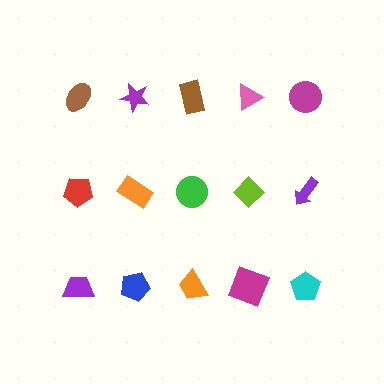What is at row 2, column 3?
A green circle.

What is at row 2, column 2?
An orange rectangle.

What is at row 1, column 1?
A brown ellipse.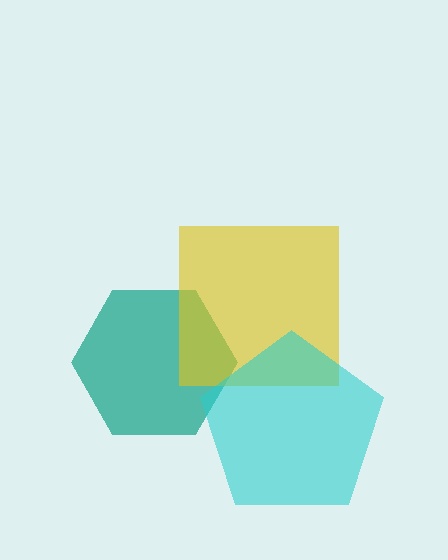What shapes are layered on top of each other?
The layered shapes are: a teal hexagon, a yellow square, a cyan pentagon.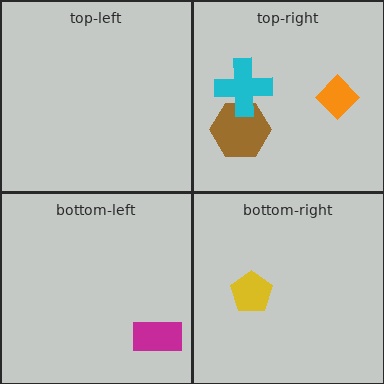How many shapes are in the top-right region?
3.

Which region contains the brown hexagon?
The top-right region.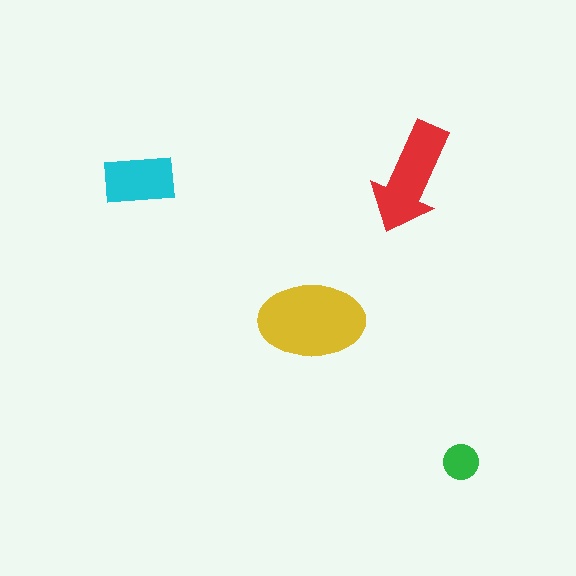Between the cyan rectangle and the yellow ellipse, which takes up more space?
The yellow ellipse.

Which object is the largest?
The yellow ellipse.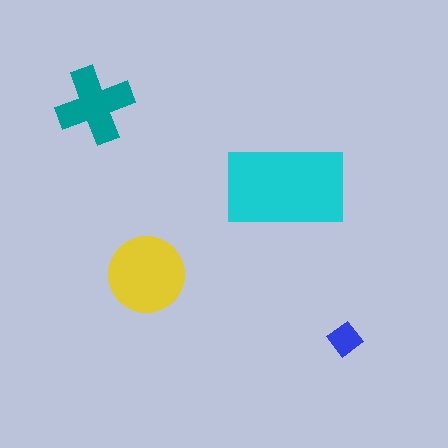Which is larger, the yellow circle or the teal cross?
The yellow circle.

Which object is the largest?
The cyan rectangle.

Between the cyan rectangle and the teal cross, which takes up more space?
The cyan rectangle.